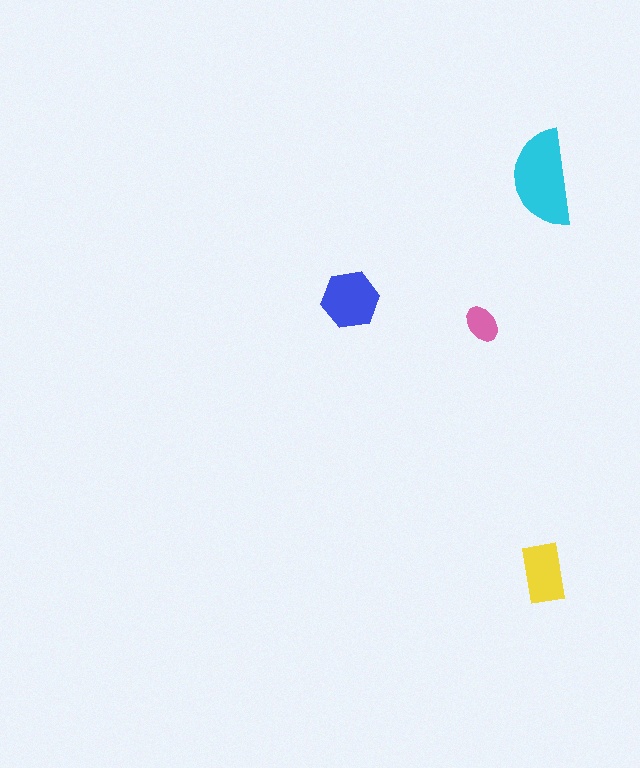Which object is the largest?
The cyan semicircle.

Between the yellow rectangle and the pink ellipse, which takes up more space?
The yellow rectangle.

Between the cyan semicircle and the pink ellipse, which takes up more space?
The cyan semicircle.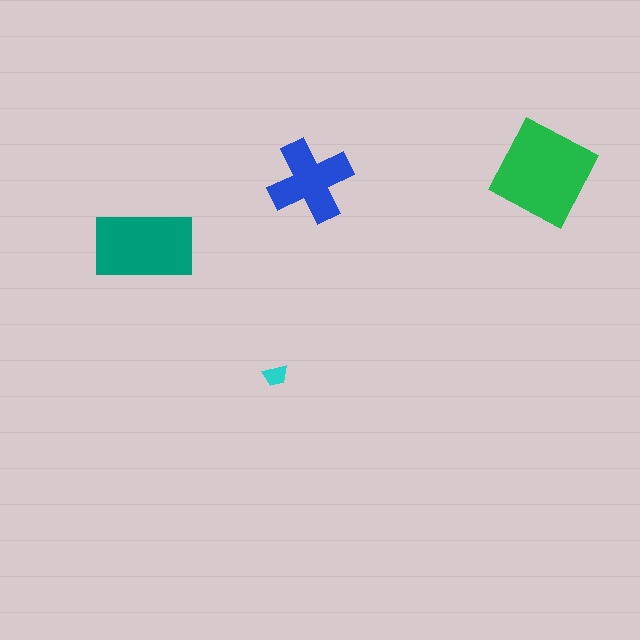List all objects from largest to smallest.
The green square, the teal rectangle, the blue cross, the cyan trapezoid.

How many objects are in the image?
There are 4 objects in the image.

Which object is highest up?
The green square is topmost.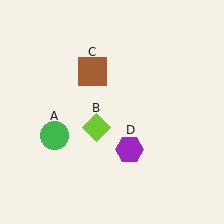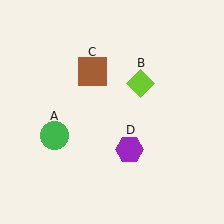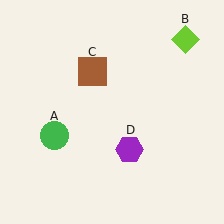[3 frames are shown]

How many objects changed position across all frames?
1 object changed position: lime diamond (object B).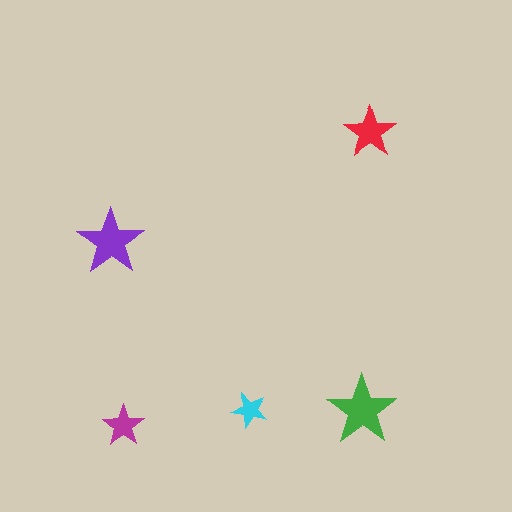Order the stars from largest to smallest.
the green one, the purple one, the red one, the magenta one, the cyan one.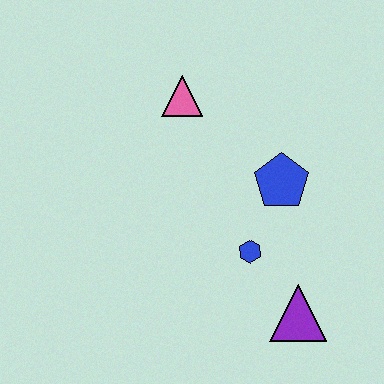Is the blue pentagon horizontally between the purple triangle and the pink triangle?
Yes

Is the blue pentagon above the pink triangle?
No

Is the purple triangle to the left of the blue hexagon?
No